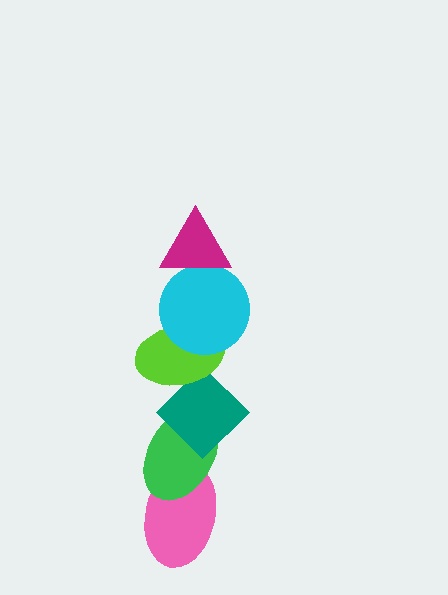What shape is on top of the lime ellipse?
The cyan circle is on top of the lime ellipse.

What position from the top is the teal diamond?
The teal diamond is 4th from the top.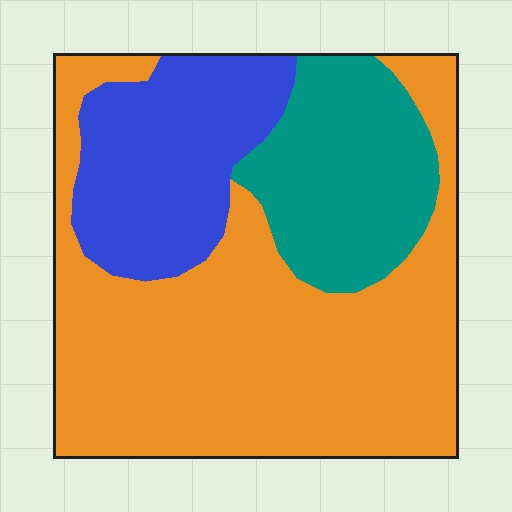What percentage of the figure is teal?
Teal covers roughly 20% of the figure.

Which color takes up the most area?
Orange, at roughly 60%.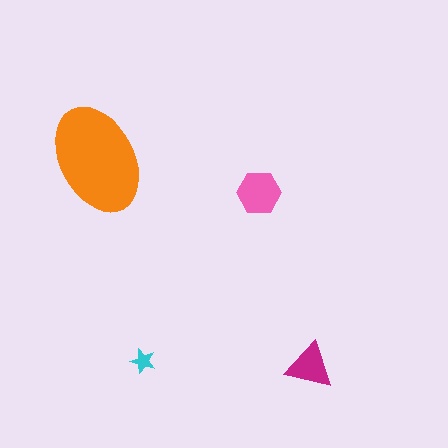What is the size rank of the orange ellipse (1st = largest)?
1st.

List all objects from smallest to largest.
The cyan star, the magenta triangle, the pink hexagon, the orange ellipse.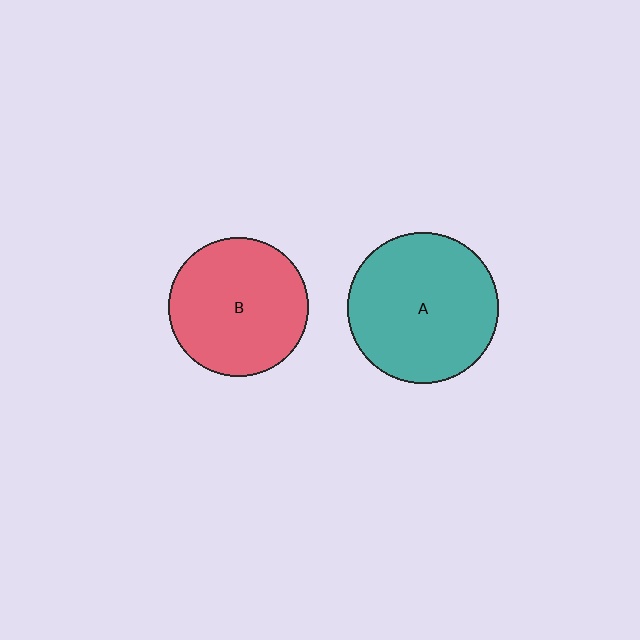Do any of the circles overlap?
No, none of the circles overlap.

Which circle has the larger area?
Circle A (teal).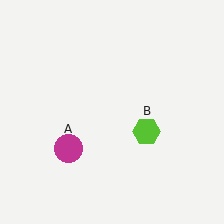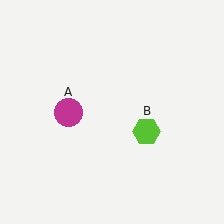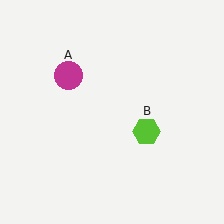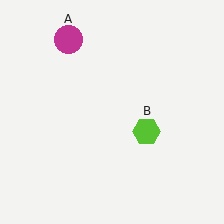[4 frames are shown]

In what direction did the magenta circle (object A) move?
The magenta circle (object A) moved up.